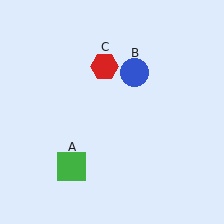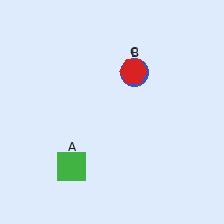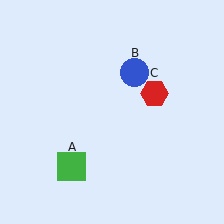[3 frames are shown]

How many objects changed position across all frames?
1 object changed position: red hexagon (object C).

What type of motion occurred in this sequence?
The red hexagon (object C) rotated clockwise around the center of the scene.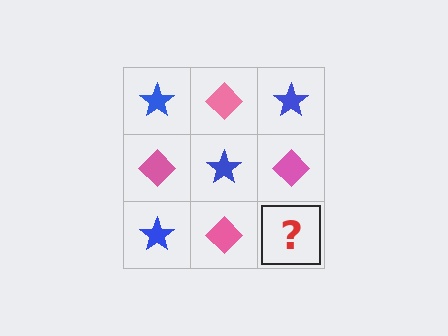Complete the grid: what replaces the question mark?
The question mark should be replaced with a blue star.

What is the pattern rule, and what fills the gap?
The rule is that it alternates blue star and pink diamond in a checkerboard pattern. The gap should be filled with a blue star.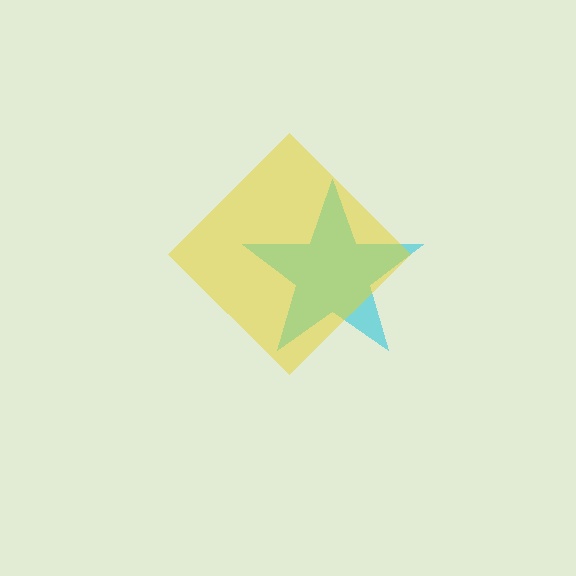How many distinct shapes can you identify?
There are 2 distinct shapes: a cyan star, a yellow diamond.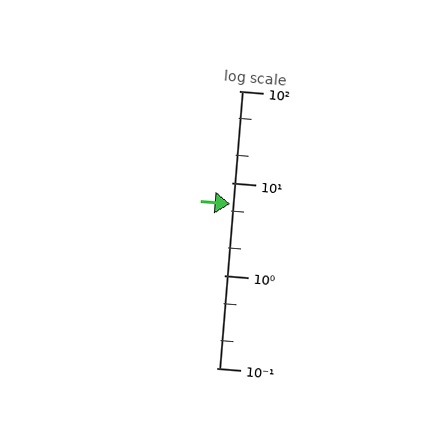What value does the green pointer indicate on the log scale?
The pointer indicates approximately 5.9.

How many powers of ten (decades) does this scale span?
The scale spans 3 decades, from 0.1 to 100.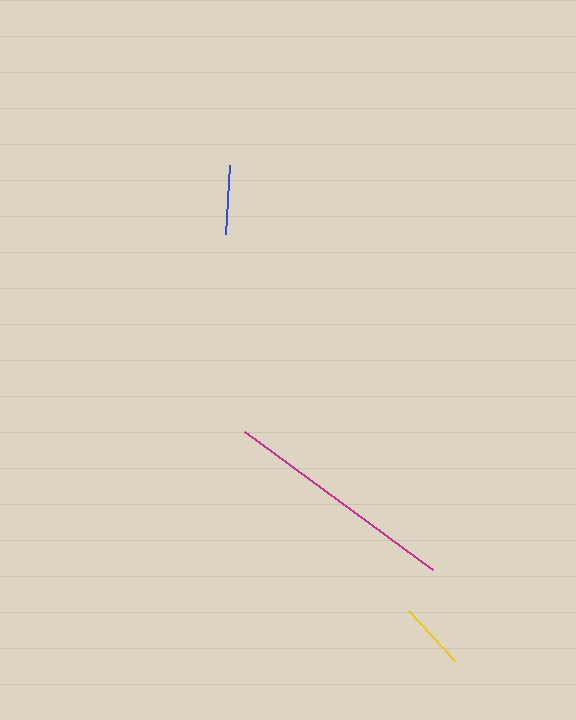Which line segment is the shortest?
The yellow line is the shortest at approximately 68 pixels.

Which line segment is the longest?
The magenta line is the longest at approximately 234 pixels.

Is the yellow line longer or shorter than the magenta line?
The magenta line is longer than the yellow line.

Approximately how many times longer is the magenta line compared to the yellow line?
The magenta line is approximately 3.4 times the length of the yellow line.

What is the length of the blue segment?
The blue segment is approximately 69 pixels long.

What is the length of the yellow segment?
The yellow segment is approximately 68 pixels long.